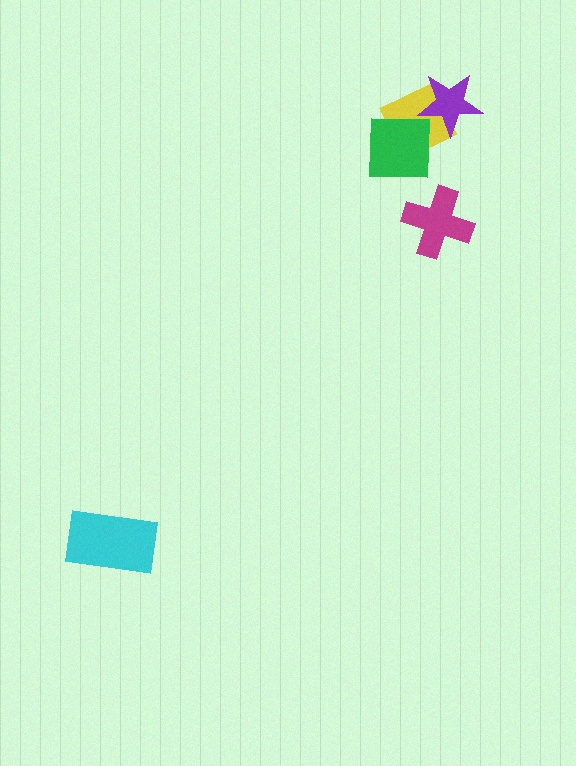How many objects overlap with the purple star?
1 object overlaps with the purple star.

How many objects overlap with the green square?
1 object overlaps with the green square.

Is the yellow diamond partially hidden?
Yes, it is partially covered by another shape.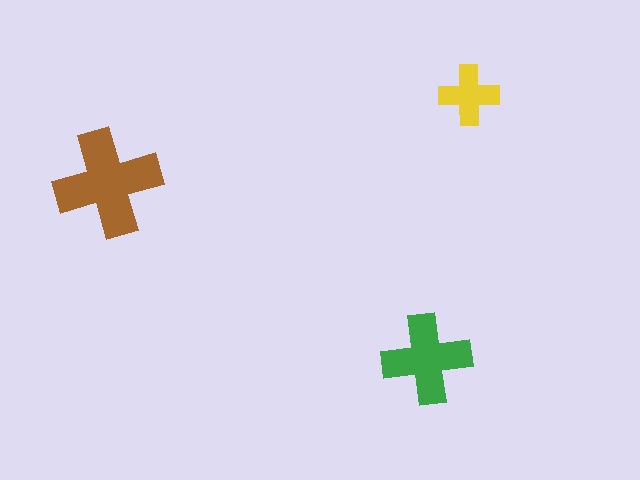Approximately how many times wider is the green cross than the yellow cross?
About 1.5 times wider.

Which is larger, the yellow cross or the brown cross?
The brown one.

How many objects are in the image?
There are 3 objects in the image.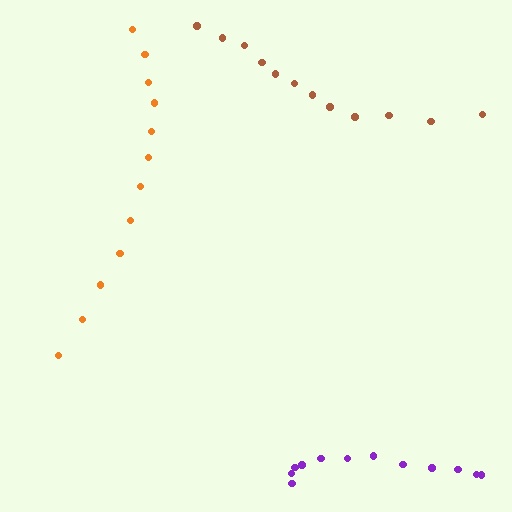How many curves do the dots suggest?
There are 3 distinct paths.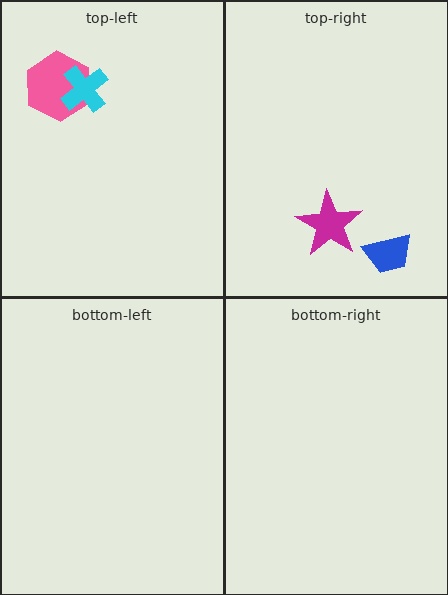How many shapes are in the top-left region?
2.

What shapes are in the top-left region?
The pink hexagon, the cyan cross.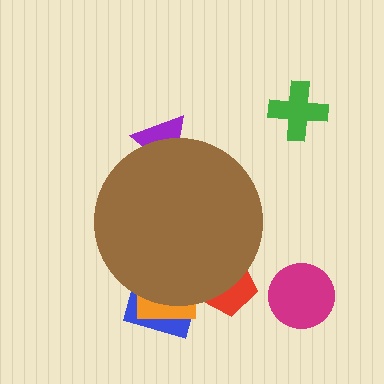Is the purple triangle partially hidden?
Yes, the purple triangle is partially hidden behind the brown circle.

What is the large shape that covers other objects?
A brown circle.